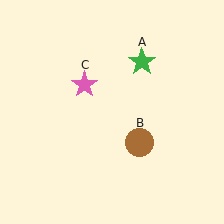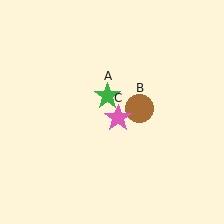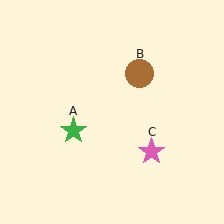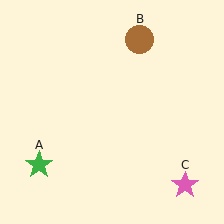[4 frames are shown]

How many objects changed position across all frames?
3 objects changed position: green star (object A), brown circle (object B), pink star (object C).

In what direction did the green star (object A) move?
The green star (object A) moved down and to the left.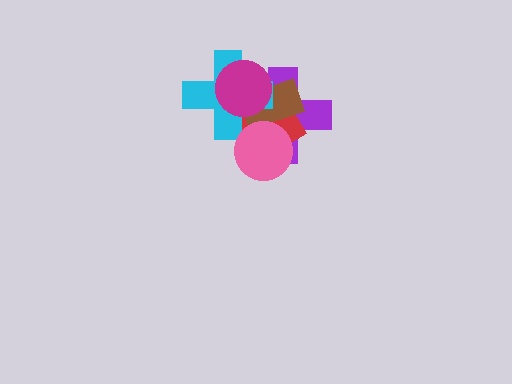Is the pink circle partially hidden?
No, no other shape covers it.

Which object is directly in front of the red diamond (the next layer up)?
The brown rectangle is directly in front of the red diamond.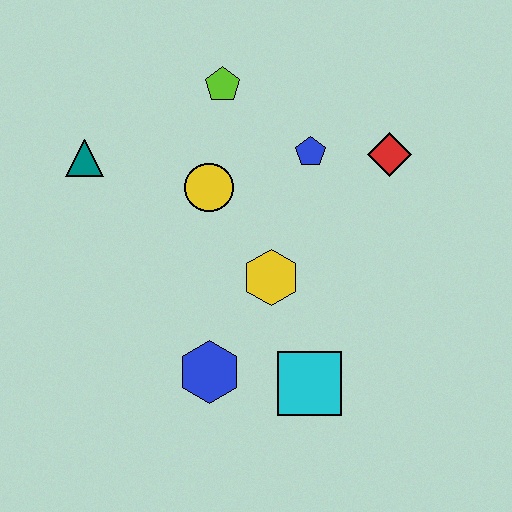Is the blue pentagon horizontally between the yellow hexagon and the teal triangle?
No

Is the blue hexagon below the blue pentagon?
Yes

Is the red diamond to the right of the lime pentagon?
Yes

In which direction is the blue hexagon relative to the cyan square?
The blue hexagon is to the left of the cyan square.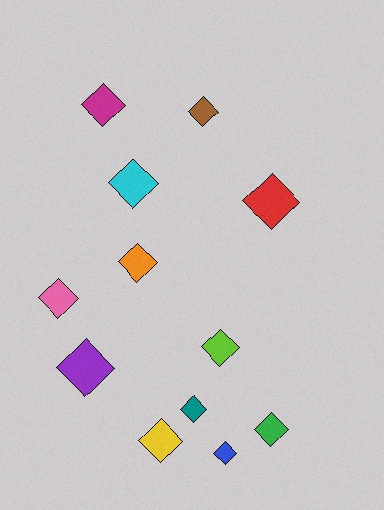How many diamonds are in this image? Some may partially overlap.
There are 12 diamonds.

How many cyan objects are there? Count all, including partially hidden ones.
There is 1 cyan object.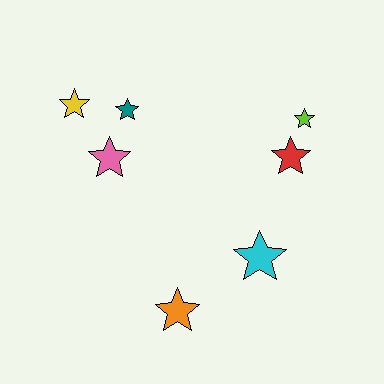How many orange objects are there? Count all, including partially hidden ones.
There is 1 orange object.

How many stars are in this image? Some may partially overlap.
There are 7 stars.